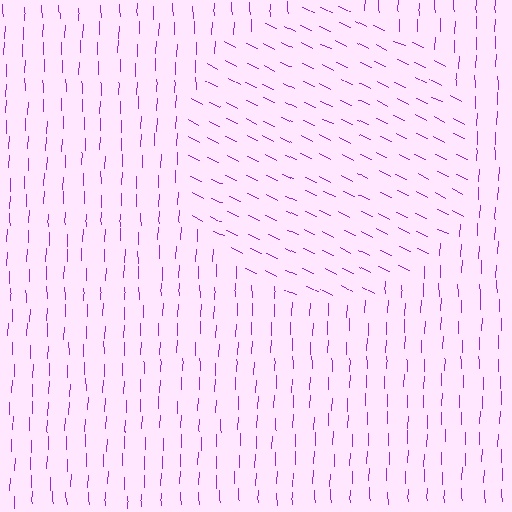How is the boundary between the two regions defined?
The boundary is defined purely by a change in line orientation (approximately 66 degrees difference). All lines are the same color and thickness.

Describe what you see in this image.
The image is filled with small purple line segments. A circle region in the image has lines oriented differently from the surrounding lines, creating a visible texture boundary.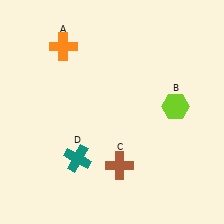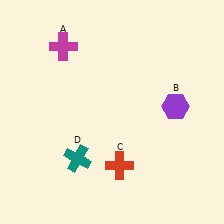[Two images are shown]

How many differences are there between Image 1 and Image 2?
There are 3 differences between the two images.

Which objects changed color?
A changed from orange to magenta. B changed from lime to purple. C changed from brown to red.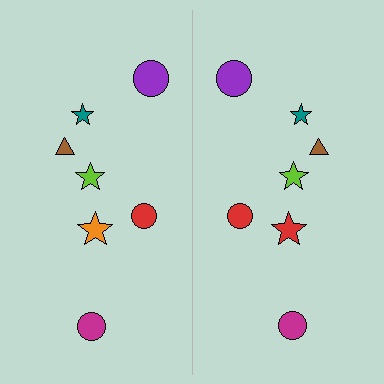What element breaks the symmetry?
The red star on the right side breaks the symmetry — its mirror counterpart is orange.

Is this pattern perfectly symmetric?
No, the pattern is not perfectly symmetric. The red star on the right side breaks the symmetry — its mirror counterpart is orange.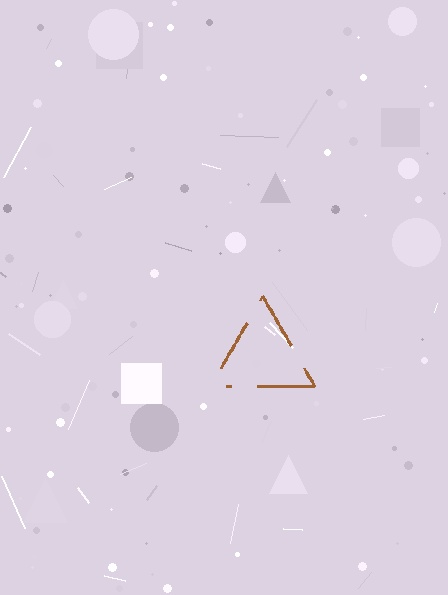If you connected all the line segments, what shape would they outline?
They would outline a triangle.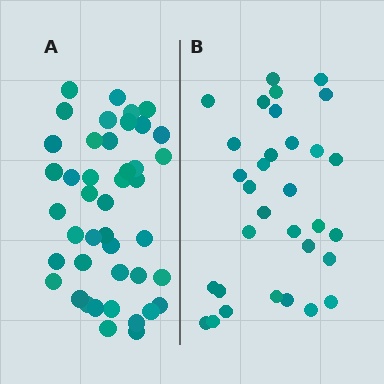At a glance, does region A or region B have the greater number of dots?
Region A (the left region) has more dots.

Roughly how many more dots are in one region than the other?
Region A has roughly 12 or so more dots than region B.